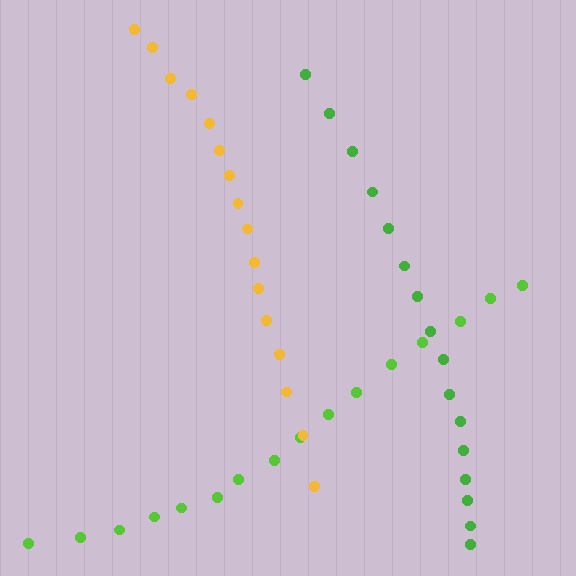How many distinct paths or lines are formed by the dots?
There are 3 distinct paths.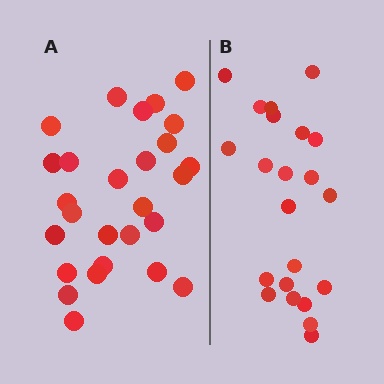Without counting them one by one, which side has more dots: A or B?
Region A (the left region) has more dots.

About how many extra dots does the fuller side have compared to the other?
Region A has about 5 more dots than region B.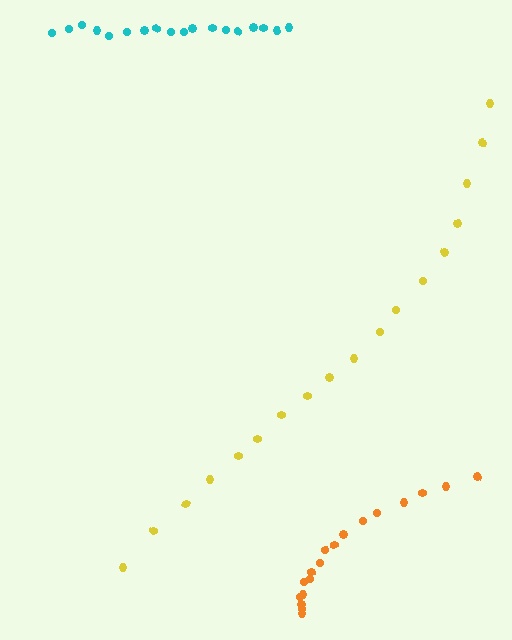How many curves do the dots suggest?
There are 3 distinct paths.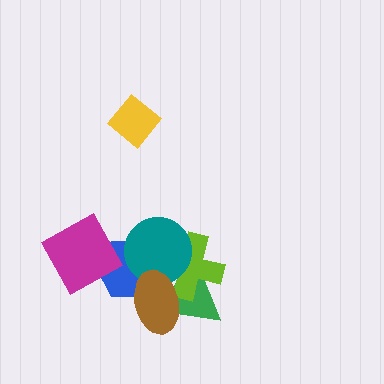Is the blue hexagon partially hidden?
Yes, it is partially covered by another shape.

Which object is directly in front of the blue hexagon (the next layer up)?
The teal circle is directly in front of the blue hexagon.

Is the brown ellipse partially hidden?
No, no other shape covers it.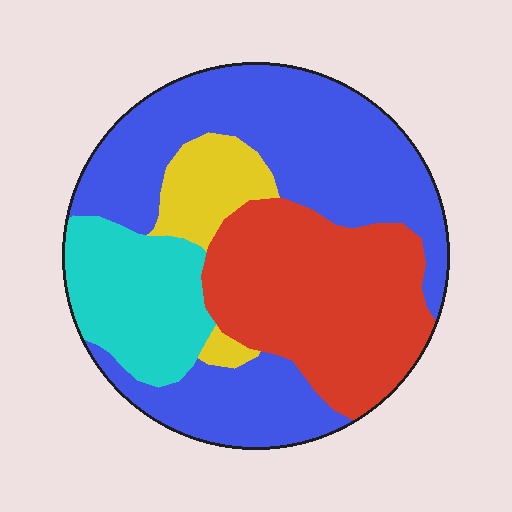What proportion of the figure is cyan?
Cyan covers roughly 15% of the figure.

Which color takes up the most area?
Blue, at roughly 45%.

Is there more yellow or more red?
Red.